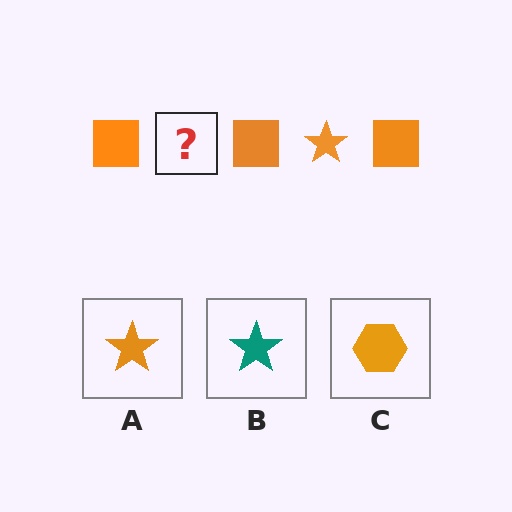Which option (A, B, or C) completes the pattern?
A.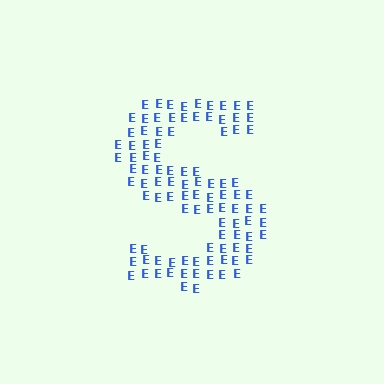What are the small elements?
The small elements are letter E's.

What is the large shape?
The large shape is the letter S.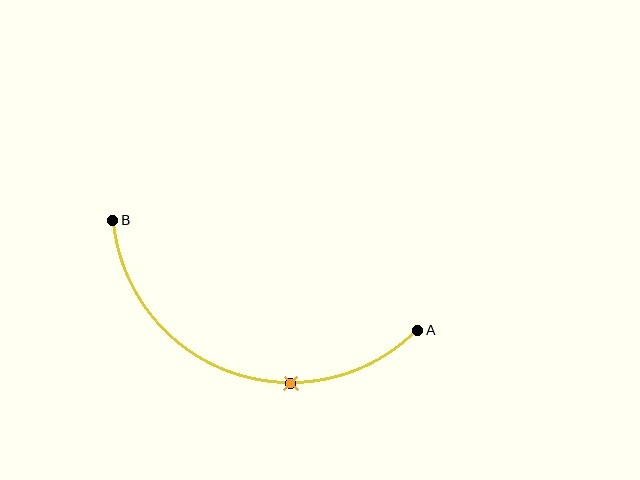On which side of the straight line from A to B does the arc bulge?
The arc bulges below the straight line connecting A and B.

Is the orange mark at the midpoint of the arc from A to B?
No. The orange mark lies on the arc but is closer to endpoint A. The arc midpoint would be at the point on the curve equidistant along the arc from both A and B.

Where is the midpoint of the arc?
The arc midpoint is the point on the curve farthest from the straight line joining A and B. It sits below that line.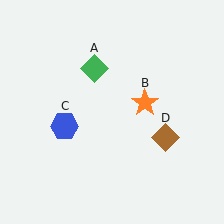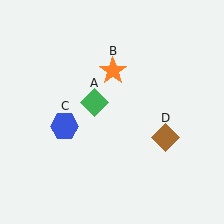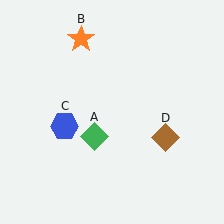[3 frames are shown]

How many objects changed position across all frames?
2 objects changed position: green diamond (object A), orange star (object B).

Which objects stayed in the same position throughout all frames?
Blue hexagon (object C) and brown diamond (object D) remained stationary.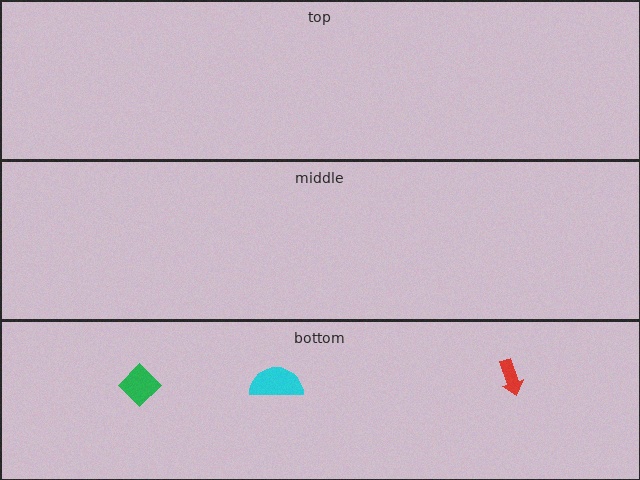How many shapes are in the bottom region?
3.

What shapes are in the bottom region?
The red arrow, the green diamond, the cyan semicircle.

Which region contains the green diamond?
The bottom region.